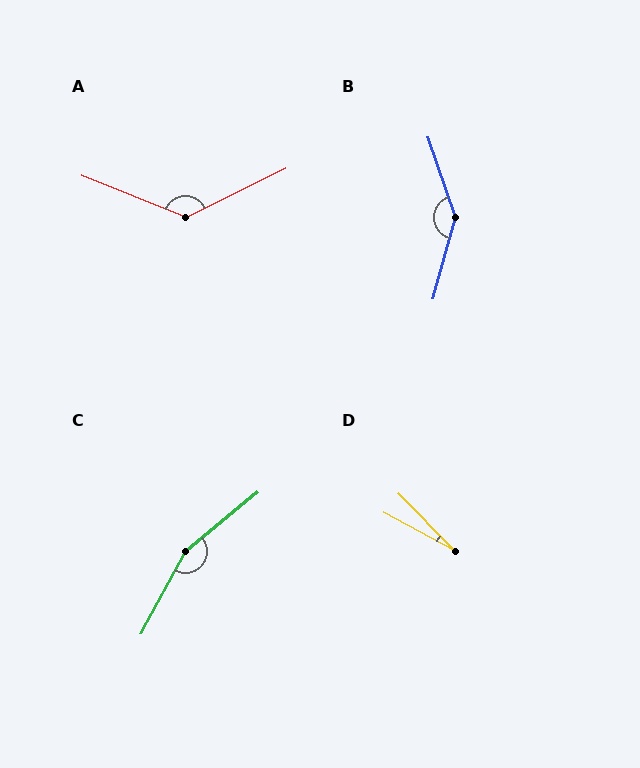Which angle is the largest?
C, at approximately 158 degrees.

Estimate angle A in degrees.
Approximately 132 degrees.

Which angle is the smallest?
D, at approximately 17 degrees.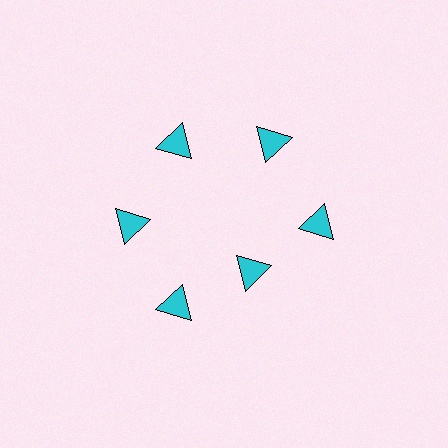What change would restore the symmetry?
The symmetry would be restored by moving it outward, back onto the ring so that all 6 triangles sit at equal angles and equal distance from the center.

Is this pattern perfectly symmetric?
No. The 6 cyan triangles are arranged in a ring, but one element near the 5 o'clock position is pulled inward toward the center, breaking the 6-fold rotational symmetry.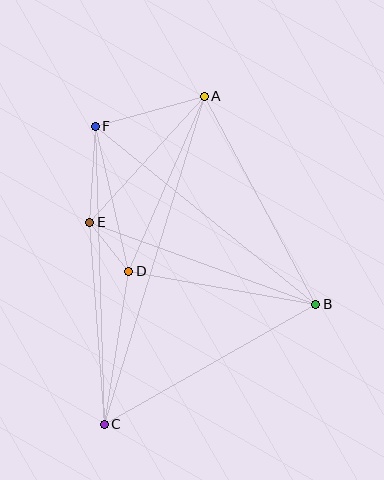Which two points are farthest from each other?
Points A and C are farthest from each other.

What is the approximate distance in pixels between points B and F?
The distance between B and F is approximately 283 pixels.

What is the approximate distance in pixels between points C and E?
The distance between C and E is approximately 203 pixels.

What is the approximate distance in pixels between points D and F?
The distance between D and F is approximately 149 pixels.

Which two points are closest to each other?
Points D and E are closest to each other.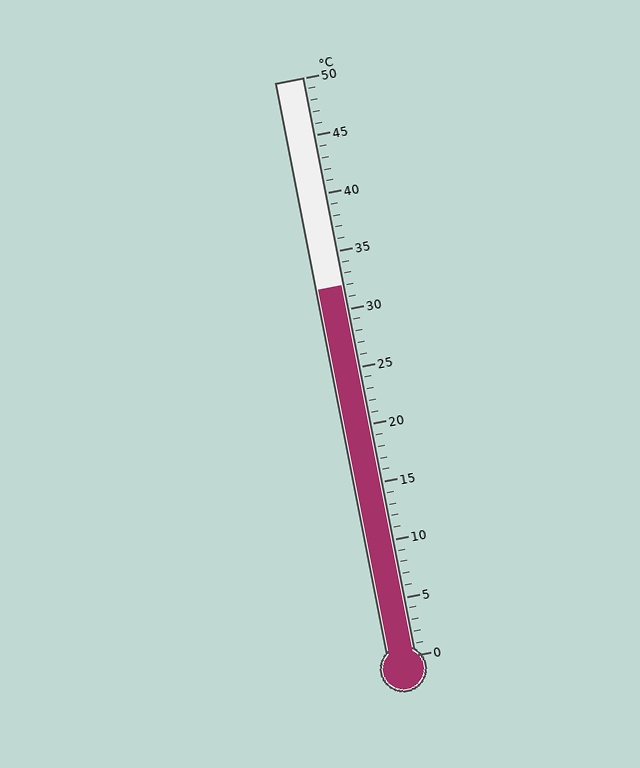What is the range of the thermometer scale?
The thermometer scale ranges from 0°C to 50°C.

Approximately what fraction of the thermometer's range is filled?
The thermometer is filled to approximately 65% of its range.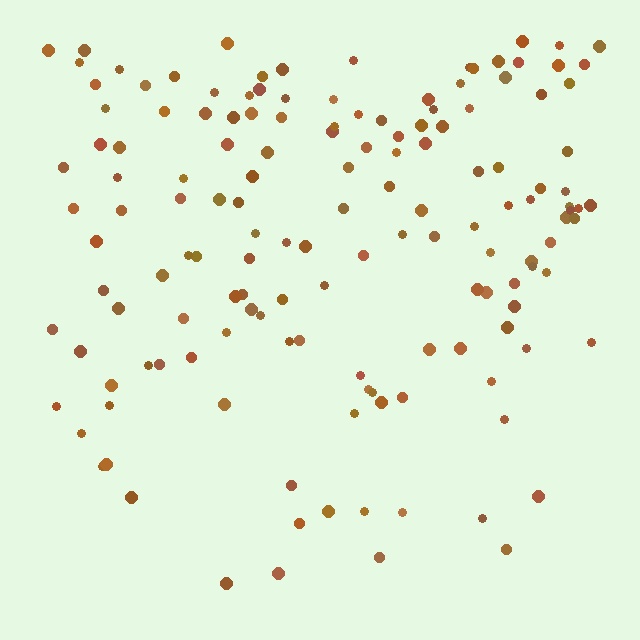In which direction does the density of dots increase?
From bottom to top, with the top side densest.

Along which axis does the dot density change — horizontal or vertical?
Vertical.